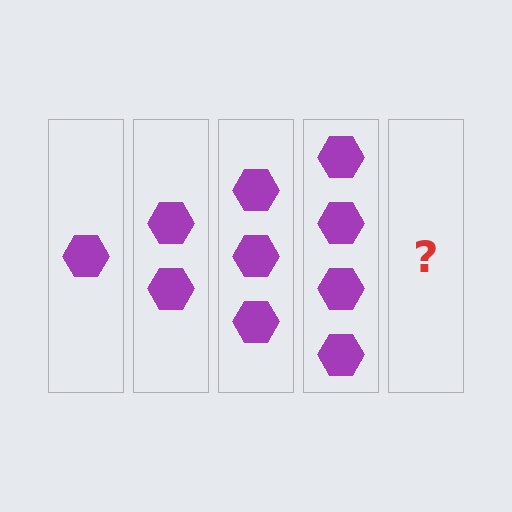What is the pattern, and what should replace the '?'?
The pattern is that each step adds one more hexagon. The '?' should be 5 hexagons.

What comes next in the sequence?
The next element should be 5 hexagons.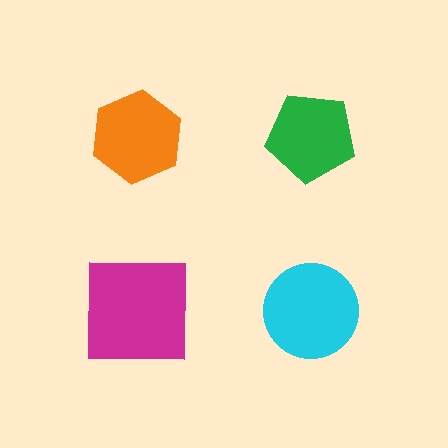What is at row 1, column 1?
An orange hexagon.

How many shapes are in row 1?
2 shapes.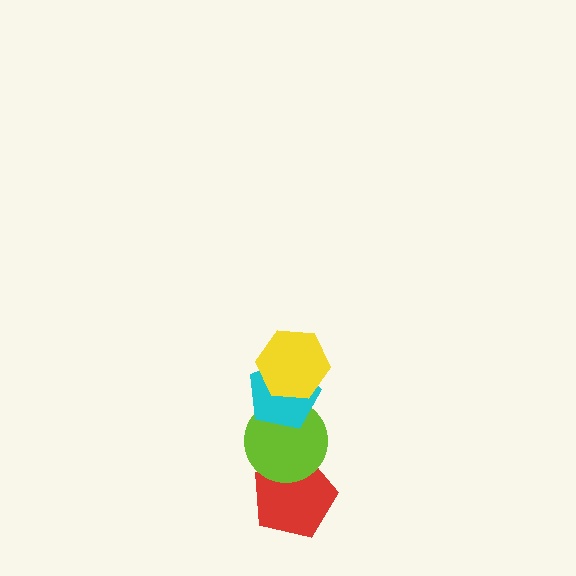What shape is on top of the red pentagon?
The lime circle is on top of the red pentagon.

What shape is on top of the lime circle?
The cyan pentagon is on top of the lime circle.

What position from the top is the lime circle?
The lime circle is 3rd from the top.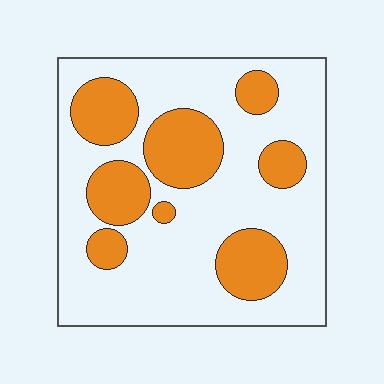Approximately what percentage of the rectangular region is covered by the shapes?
Approximately 30%.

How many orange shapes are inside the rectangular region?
8.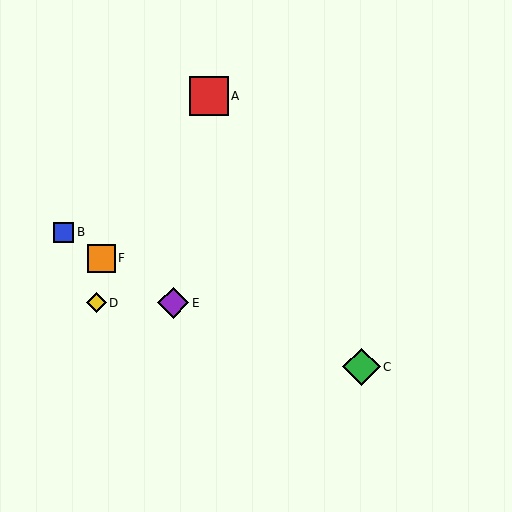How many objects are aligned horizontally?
2 objects (D, E) are aligned horizontally.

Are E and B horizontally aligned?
No, E is at y≈303 and B is at y≈232.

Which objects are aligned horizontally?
Objects D, E are aligned horizontally.